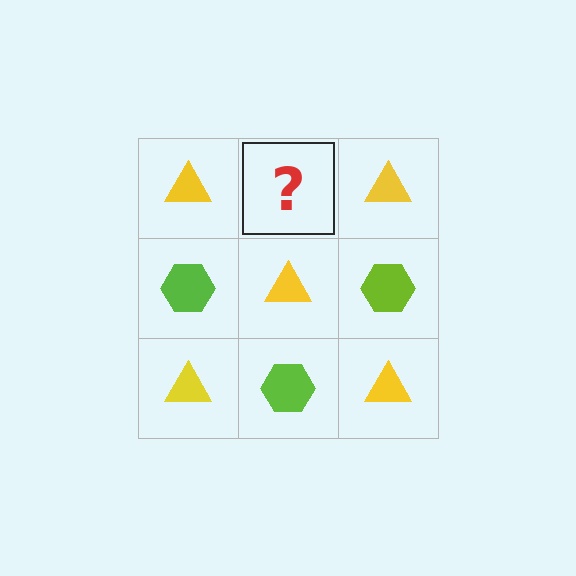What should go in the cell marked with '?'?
The missing cell should contain a lime hexagon.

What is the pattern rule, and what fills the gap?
The rule is that it alternates yellow triangle and lime hexagon in a checkerboard pattern. The gap should be filled with a lime hexagon.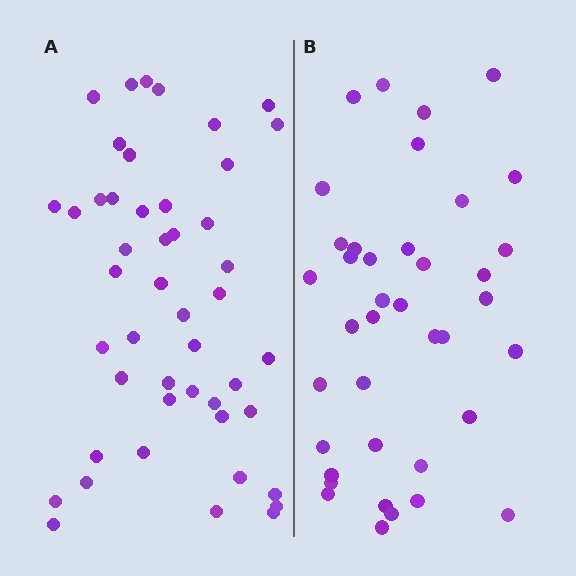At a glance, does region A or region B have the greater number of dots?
Region A (the left region) has more dots.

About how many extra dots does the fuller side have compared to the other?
Region A has roughly 8 or so more dots than region B.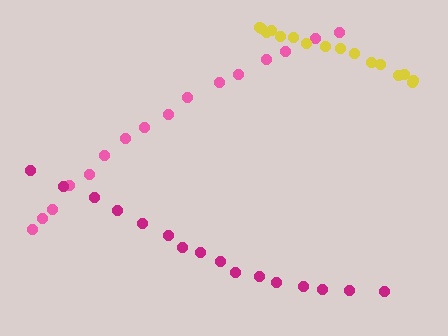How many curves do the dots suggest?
There are 3 distinct paths.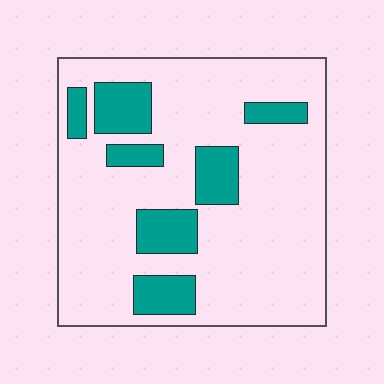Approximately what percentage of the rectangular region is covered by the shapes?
Approximately 20%.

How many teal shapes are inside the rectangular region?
7.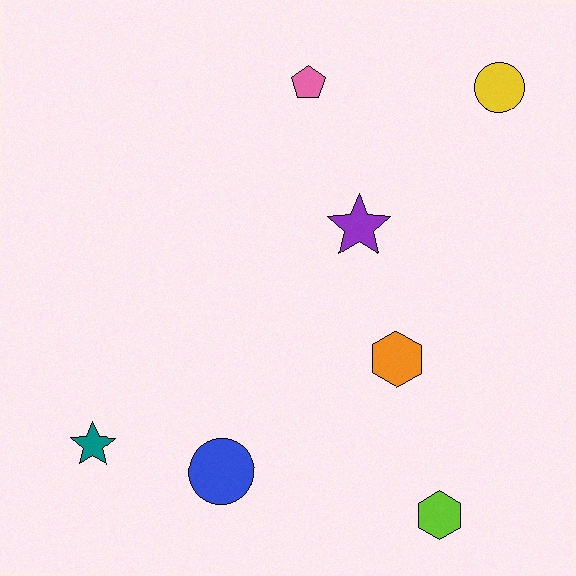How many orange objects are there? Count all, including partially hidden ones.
There is 1 orange object.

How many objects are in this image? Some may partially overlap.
There are 7 objects.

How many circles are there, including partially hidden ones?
There are 2 circles.